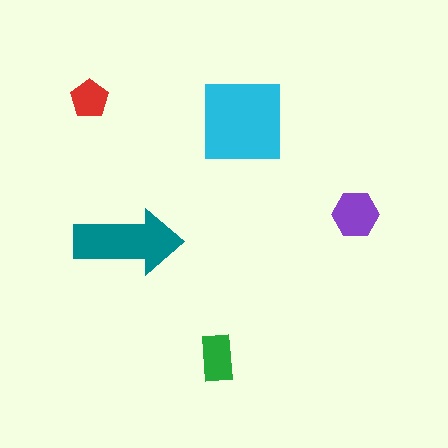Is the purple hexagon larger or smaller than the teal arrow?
Smaller.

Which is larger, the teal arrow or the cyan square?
The cyan square.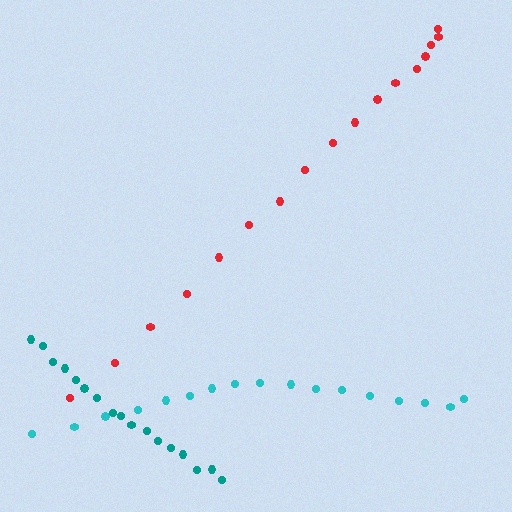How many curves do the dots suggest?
There are 3 distinct paths.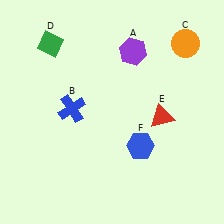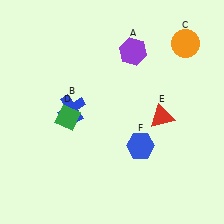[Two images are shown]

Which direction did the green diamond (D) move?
The green diamond (D) moved down.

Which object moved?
The green diamond (D) moved down.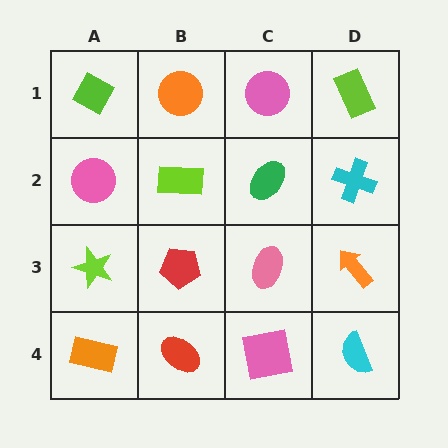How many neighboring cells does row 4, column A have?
2.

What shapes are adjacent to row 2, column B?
An orange circle (row 1, column B), a red pentagon (row 3, column B), a pink circle (row 2, column A), a green ellipse (row 2, column C).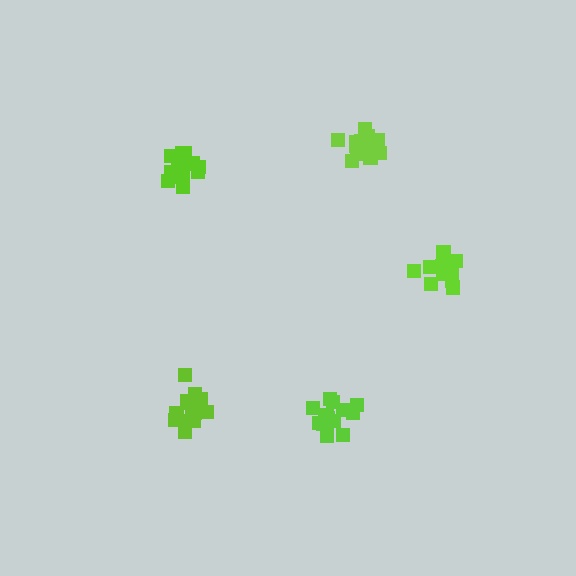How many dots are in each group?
Group 1: 12 dots, Group 2: 17 dots, Group 3: 15 dots, Group 4: 16 dots, Group 5: 13 dots (73 total).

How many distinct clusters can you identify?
There are 5 distinct clusters.